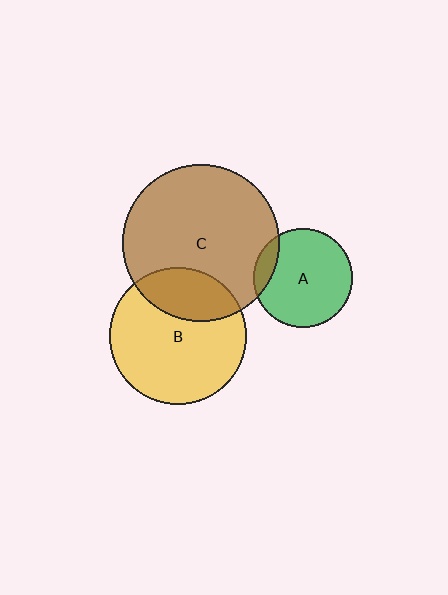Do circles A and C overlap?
Yes.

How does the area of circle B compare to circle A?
Approximately 1.9 times.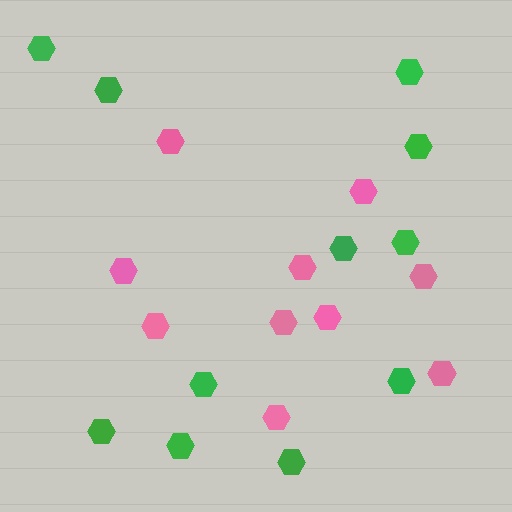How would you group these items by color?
There are 2 groups: one group of pink hexagons (10) and one group of green hexagons (11).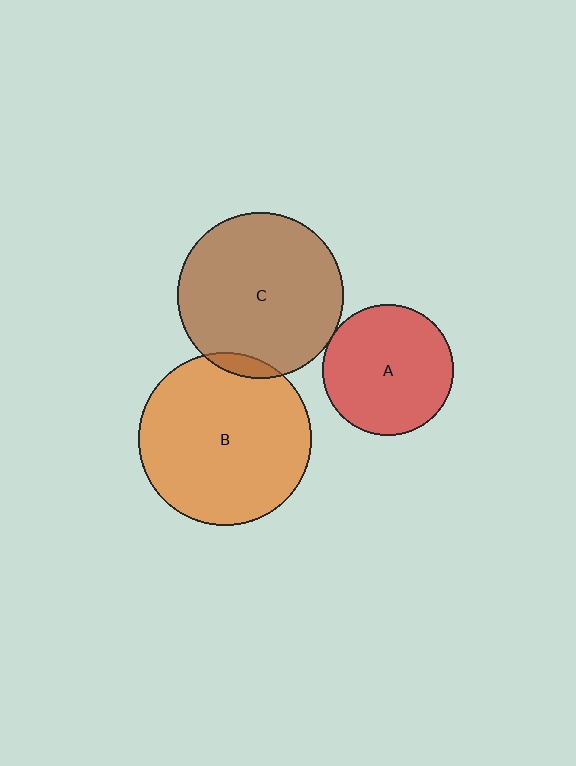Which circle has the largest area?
Circle B (orange).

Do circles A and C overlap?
Yes.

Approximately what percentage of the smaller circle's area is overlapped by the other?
Approximately 5%.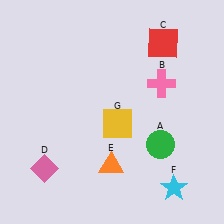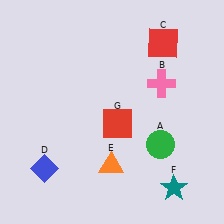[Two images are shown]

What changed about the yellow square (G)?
In Image 1, G is yellow. In Image 2, it changed to red.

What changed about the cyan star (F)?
In Image 1, F is cyan. In Image 2, it changed to teal.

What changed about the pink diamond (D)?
In Image 1, D is pink. In Image 2, it changed to blue.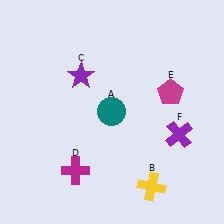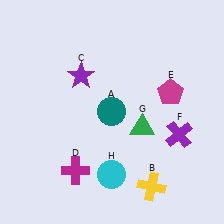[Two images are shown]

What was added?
A green triangle (G), a cyan circle (H) were added in Image 2.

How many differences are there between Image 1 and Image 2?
There are 2 differences between the two images.